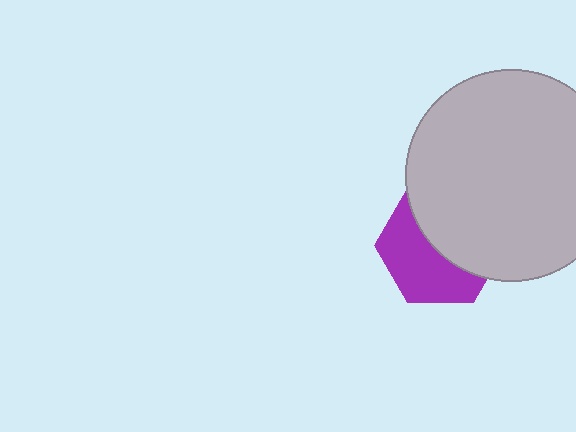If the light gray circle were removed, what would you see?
You would see the complete purple hexagon.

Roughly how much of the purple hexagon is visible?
About half of it is visible (roughly 49%).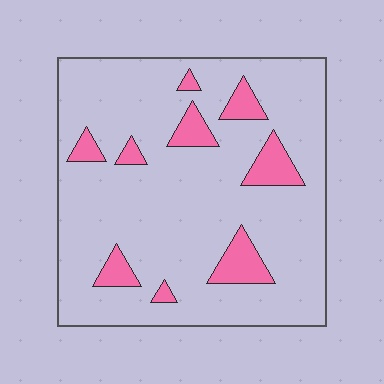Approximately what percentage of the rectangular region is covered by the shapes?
Approximately 15%.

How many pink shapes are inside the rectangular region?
9.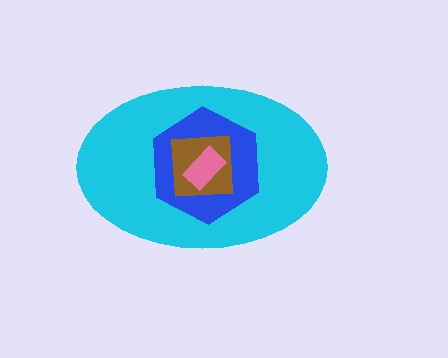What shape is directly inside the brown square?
The pink rectangle.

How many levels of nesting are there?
4.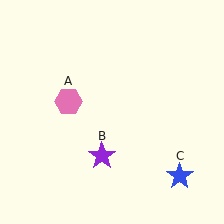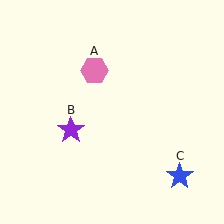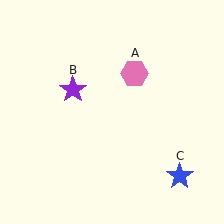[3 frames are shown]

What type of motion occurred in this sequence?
The pink hexagon (object A), purple star (object B) rotated clockwise around the center of the scene.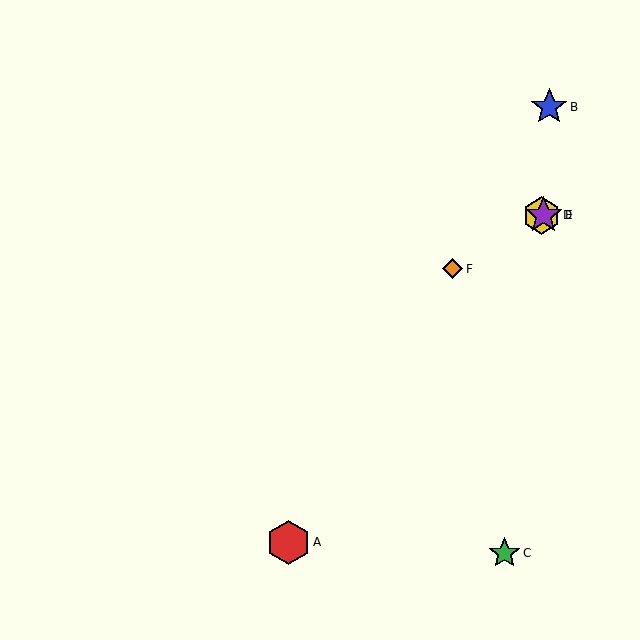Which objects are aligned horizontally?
Objects D, E are aligned horizontally.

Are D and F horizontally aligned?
No, D is at y≈216 and F is at y≈269.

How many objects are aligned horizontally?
2 objects (D, E) are aligned horizontally.